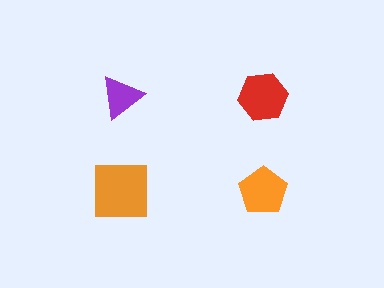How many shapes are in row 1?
2 shapes.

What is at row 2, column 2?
An orange pentagon.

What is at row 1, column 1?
A purple triangle.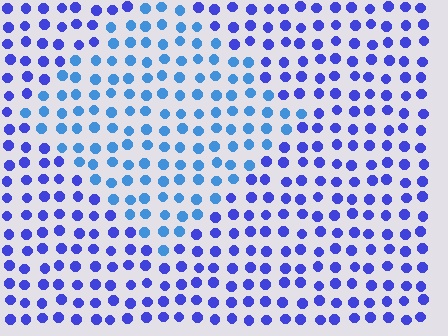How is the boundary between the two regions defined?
The boundary is defined purely by a slight shift in hue (about 31 degrees). Spacing, size, and orientation are identical on both sides.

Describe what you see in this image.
The image is filled with small blue elements in a uniform arrangement. A diamond-shaped region is visible where the elements are tinted to a slightly different hue, forming a subtle color boundary.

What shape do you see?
I see a diamond.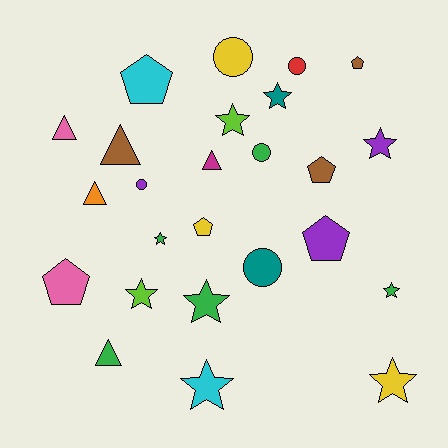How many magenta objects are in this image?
There is 1 magenta object.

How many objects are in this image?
There are 25 objects.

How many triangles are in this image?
There are 5 triangles.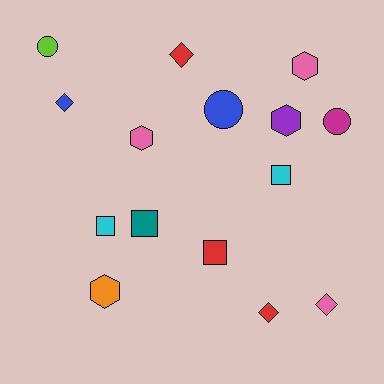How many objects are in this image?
There are 15 objects.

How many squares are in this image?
There are 4 squares.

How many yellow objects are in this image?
There are no yellow objects.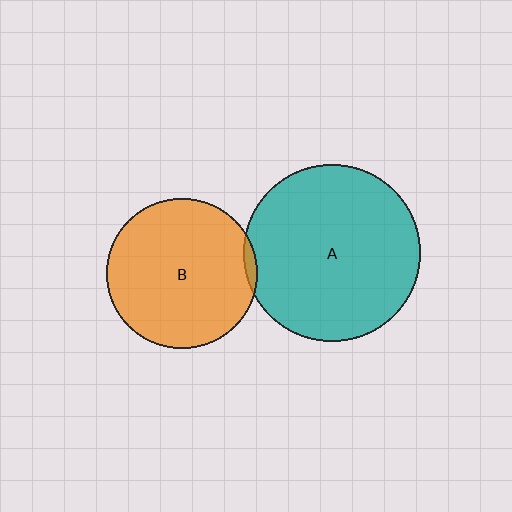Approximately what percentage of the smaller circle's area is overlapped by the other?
Approximately 5%.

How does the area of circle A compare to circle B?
Approximately 1.4 times.